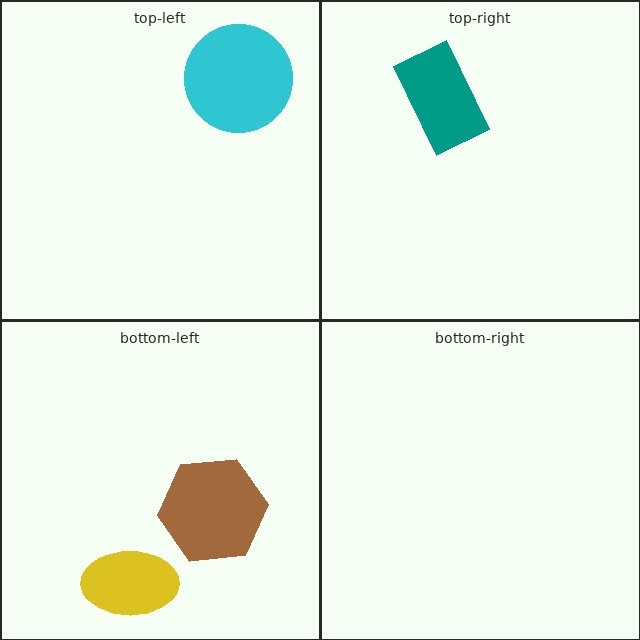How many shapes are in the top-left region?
1.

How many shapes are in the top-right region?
1.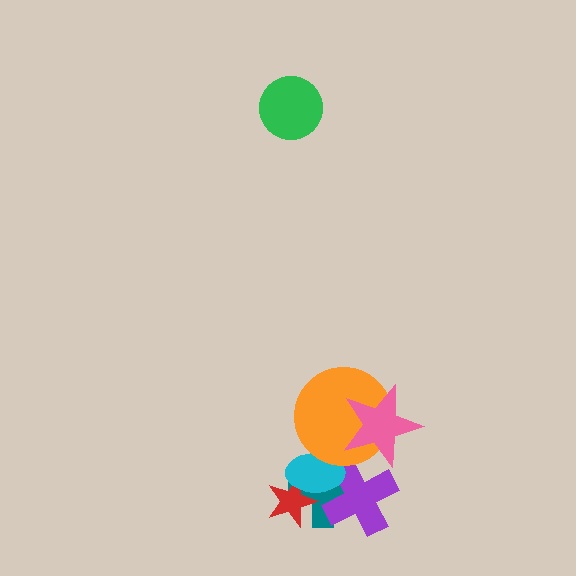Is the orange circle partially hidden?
Yes, it is partially covered by another shape.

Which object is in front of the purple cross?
The cyan ellipse is in front of the purple cross.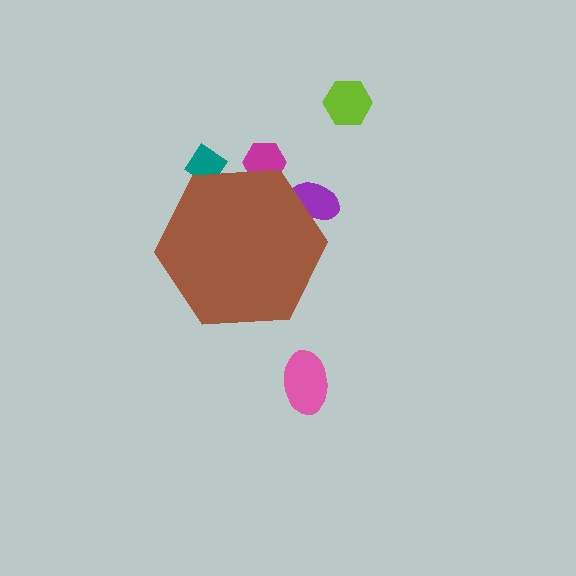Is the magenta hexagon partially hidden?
Yes, the magenta hexagon is partially hidden behind the brown hexagon.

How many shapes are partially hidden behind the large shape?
3 shapes are partially hidden.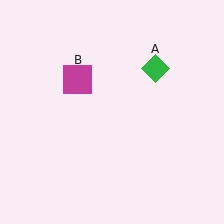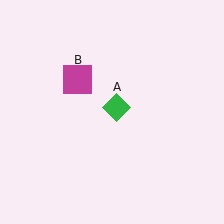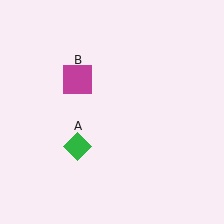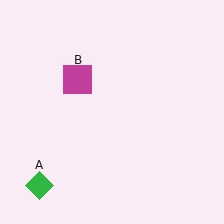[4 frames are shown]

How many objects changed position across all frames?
1 object changed position: green diamond (object A).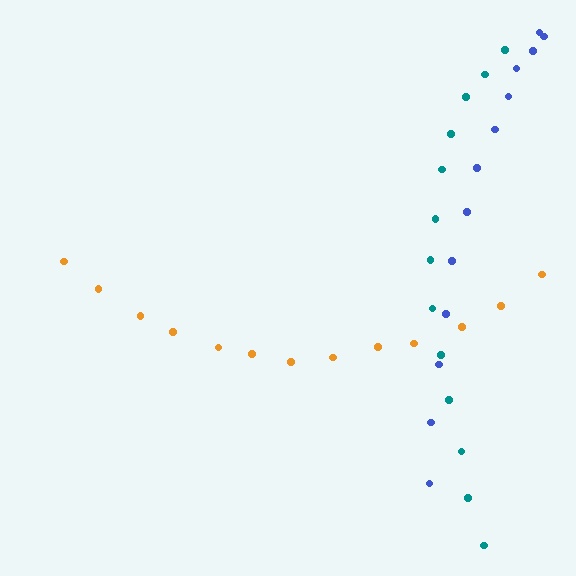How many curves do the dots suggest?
There are 3 distinct paths.